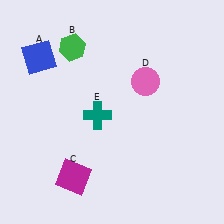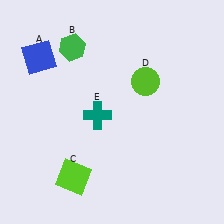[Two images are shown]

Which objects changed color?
C changed from magenta to lime. D changed from pink to lime.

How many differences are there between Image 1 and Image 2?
There are 2 differences between the two images.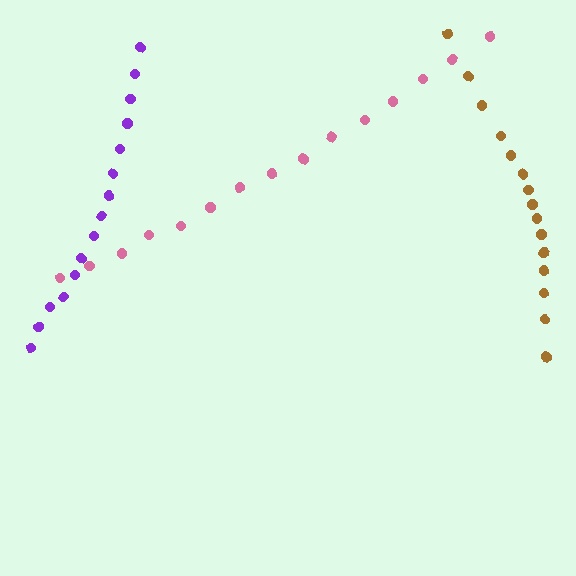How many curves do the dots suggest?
There are 3 distinct paths.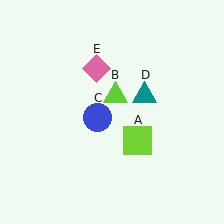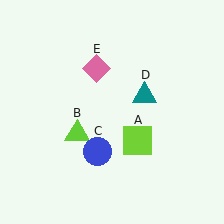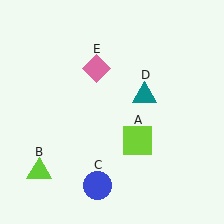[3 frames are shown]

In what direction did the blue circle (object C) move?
The blue circle (object C) moved down.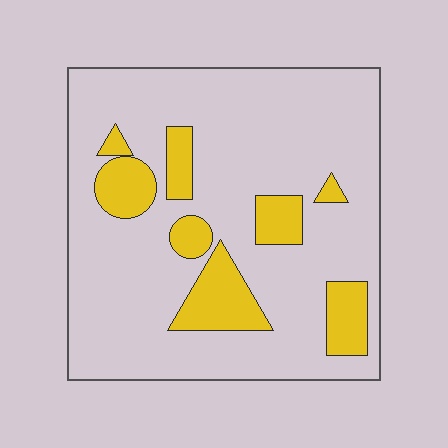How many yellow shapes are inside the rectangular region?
8.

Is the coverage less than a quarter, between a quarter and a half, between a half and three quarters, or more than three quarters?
Less than a quarter.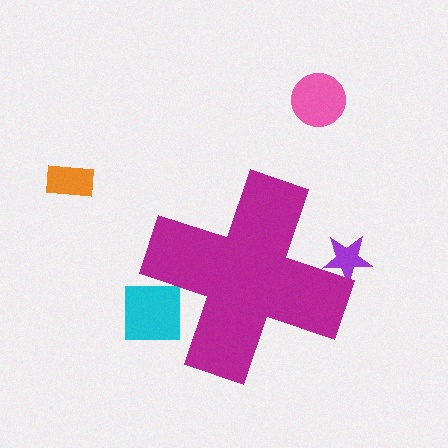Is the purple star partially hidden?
Yes, the purple star is partially hidden behind the magenta cross.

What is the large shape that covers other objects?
A magenta cross.